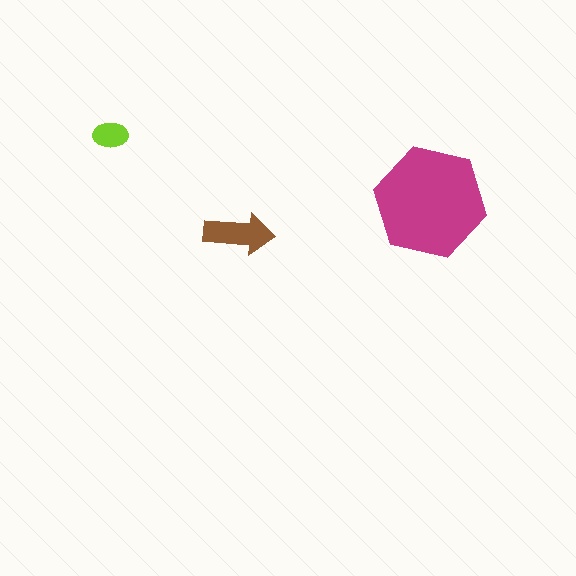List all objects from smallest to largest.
The lime ellipse, the brown arrow, the magenta hexagon.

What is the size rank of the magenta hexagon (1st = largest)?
1st.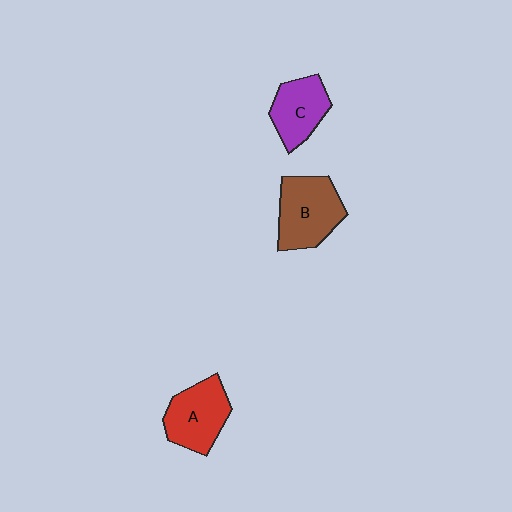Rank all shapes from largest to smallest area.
From largest to smallest: B (brown), A (red), C (purple).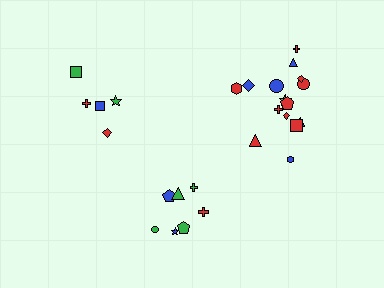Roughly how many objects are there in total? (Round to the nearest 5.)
Roughly 25 objects in total.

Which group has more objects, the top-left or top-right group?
The top-right group.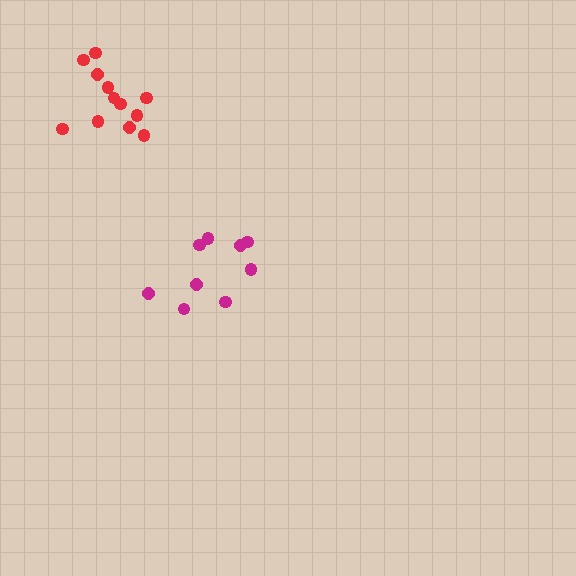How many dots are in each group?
Group 1: 12 dots, Group 2: 9 dots (21 total).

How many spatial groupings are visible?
There are 2 spatial groupings.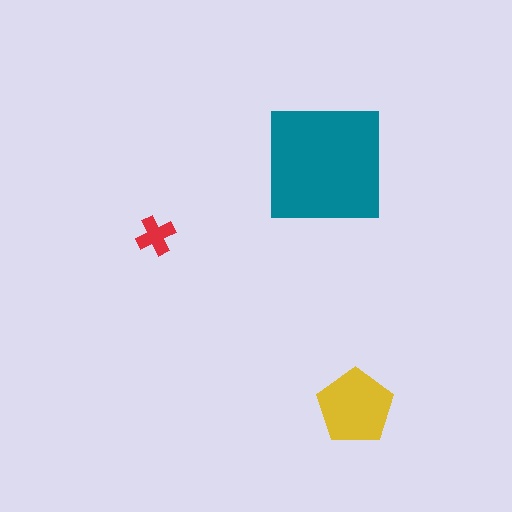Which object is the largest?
The teal square.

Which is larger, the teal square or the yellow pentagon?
The teal square.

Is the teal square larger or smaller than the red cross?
Larger.